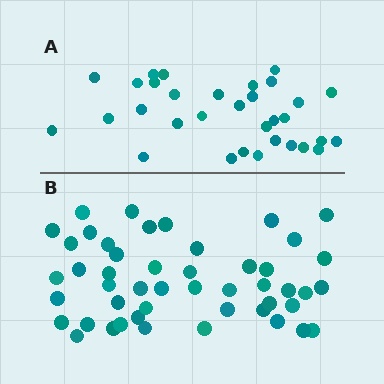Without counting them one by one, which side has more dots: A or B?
Region B (the bottom region) has more dots.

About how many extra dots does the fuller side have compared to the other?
Region B has approximately 15 more dots than region A.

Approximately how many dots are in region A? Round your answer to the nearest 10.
About 30 dots. (The exact count is 32, which rounds to 30.)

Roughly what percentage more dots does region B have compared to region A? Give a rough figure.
About 50% more.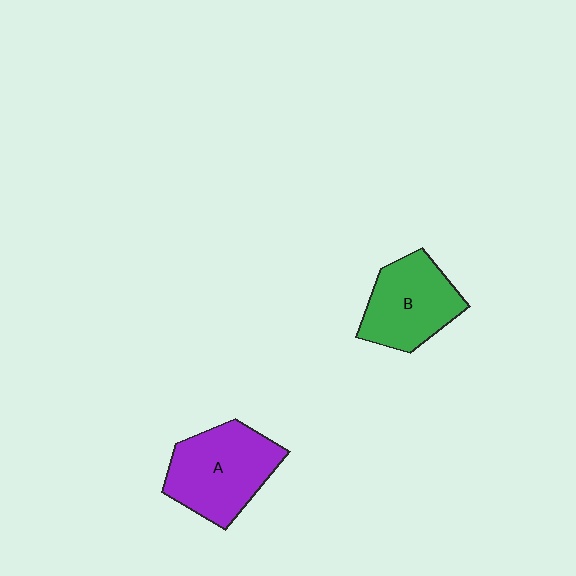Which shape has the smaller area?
Shape B (green).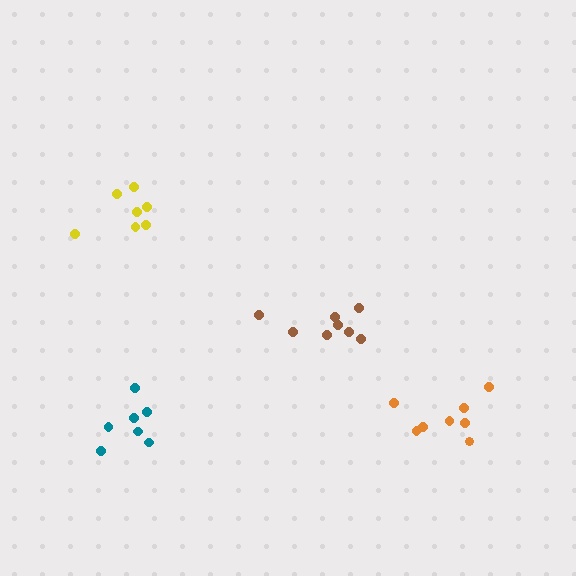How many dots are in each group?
Group 1: 8 dots, Group 2: 7 dots, Group 3: 8 dots, Group 4: 7 dots (30 total).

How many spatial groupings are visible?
There are 4 spatial groupings.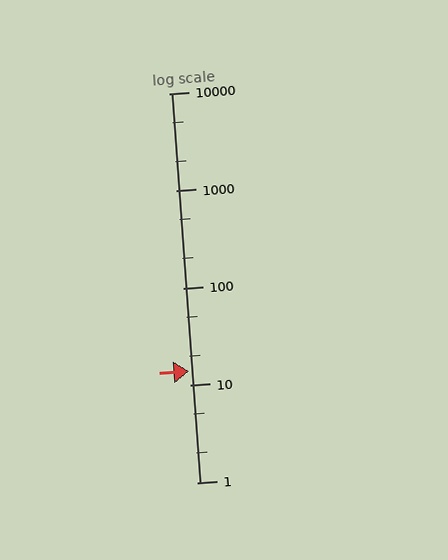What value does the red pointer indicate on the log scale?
The pointer indicates approximately 14.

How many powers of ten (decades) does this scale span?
The scale spans 4 decades, from 1 to 10000.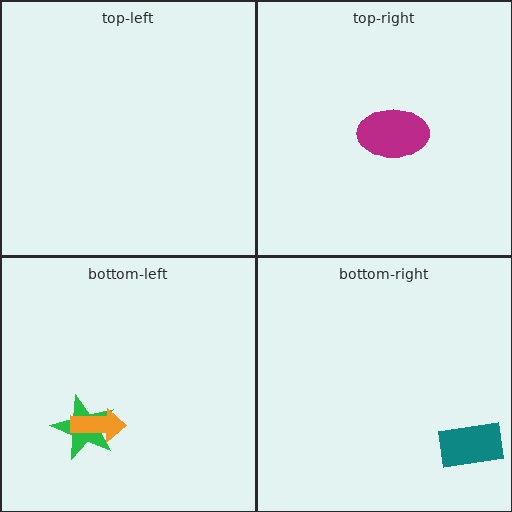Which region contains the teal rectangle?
The bottom-right region.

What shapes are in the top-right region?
The magenta ellipse.